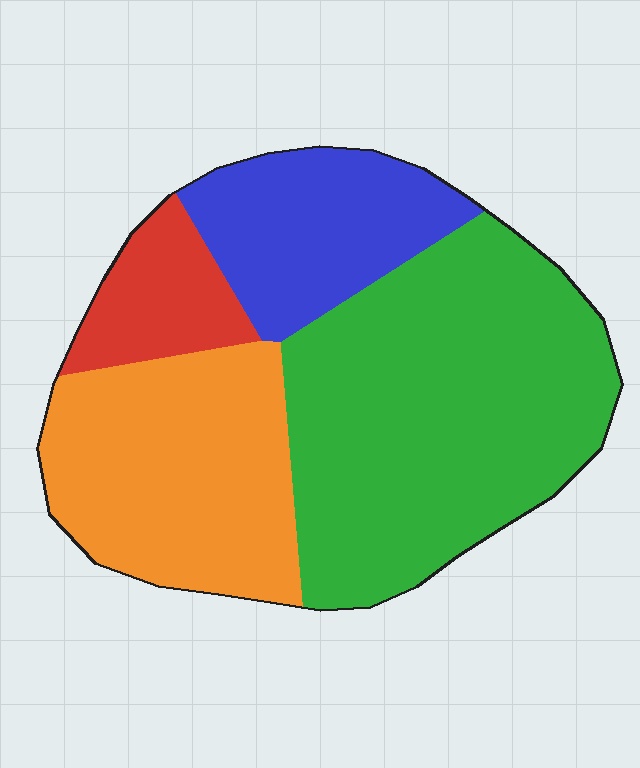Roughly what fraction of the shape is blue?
Blue takes up about one sixth (1/6) of the shape.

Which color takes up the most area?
Green, at roughly 45%.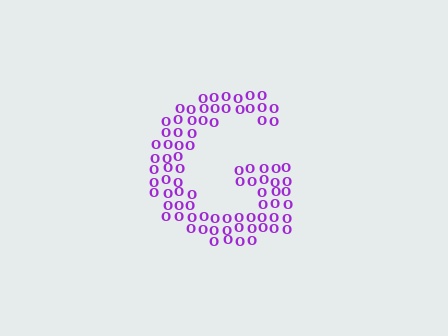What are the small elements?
The small elements are letter O's.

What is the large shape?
The large shape is the letter G.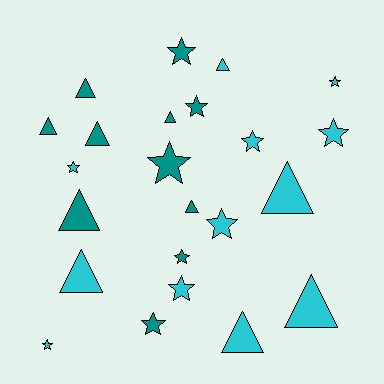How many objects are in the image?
There are 23 objects.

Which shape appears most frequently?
Star, with 12 objects.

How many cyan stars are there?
There are 7 cyan stars.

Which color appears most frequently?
Cyan, with 12 objects.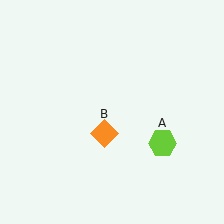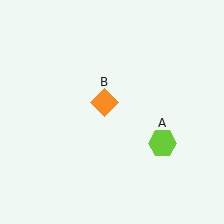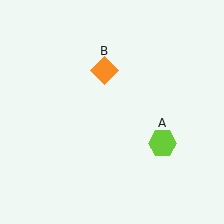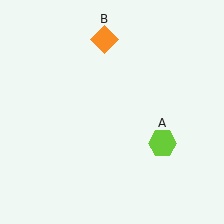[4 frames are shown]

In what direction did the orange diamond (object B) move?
The orange diamond (object B) moved up.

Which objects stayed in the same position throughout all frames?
Lime hexagon (object A) remained stationary.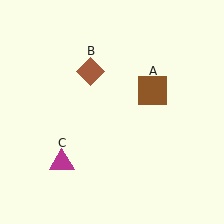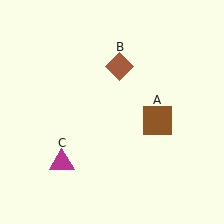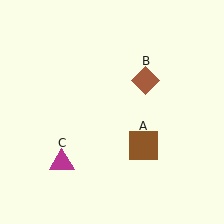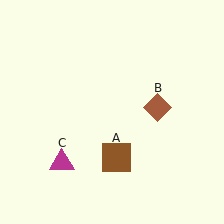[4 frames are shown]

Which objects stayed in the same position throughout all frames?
Magenta triangle (object C) remained stationary.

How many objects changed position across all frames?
2 objects changed position: brown square (object A), brown diamond (object B).